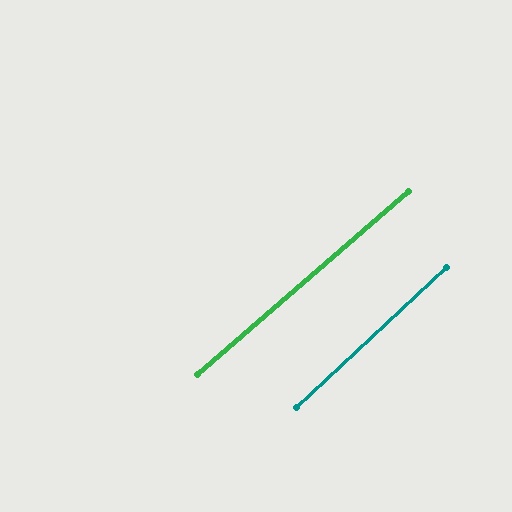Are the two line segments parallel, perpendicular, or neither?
Parallel — their directions differ by only 1.8°.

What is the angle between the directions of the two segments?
Approximately 2 degrees.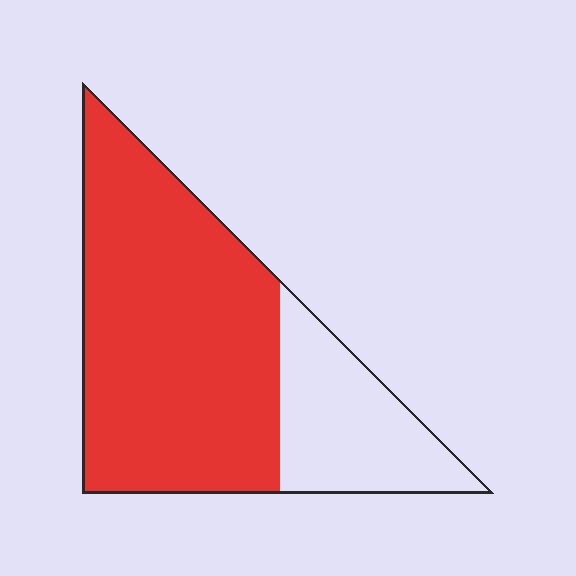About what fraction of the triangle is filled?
About three quarters (3/4).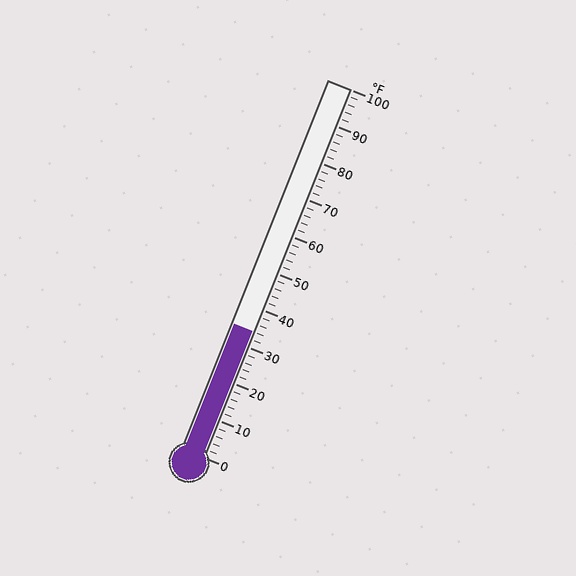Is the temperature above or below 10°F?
The temperature is above 10°F.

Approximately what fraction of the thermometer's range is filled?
The thermometer is filled to approximately 35% of its range.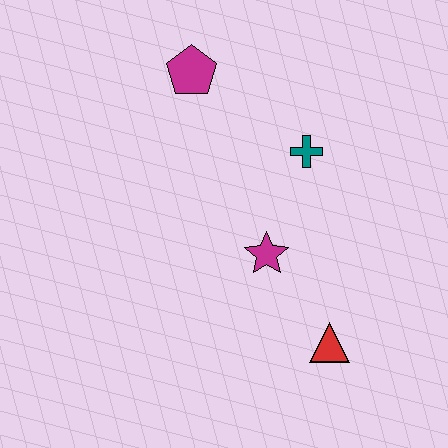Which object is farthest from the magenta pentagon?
The red triangle is farthest from the magenta pentagon.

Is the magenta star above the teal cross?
No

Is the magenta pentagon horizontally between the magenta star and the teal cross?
No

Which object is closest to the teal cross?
The magenta star is closest to the teal cross.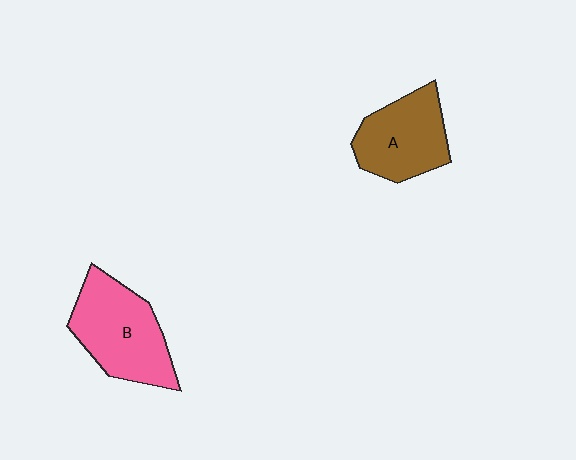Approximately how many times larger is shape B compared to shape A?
Approximately 1.2 times.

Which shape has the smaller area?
Shape A (brown).